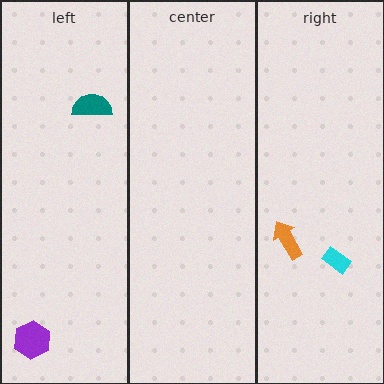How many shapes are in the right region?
2.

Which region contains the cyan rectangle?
The right region.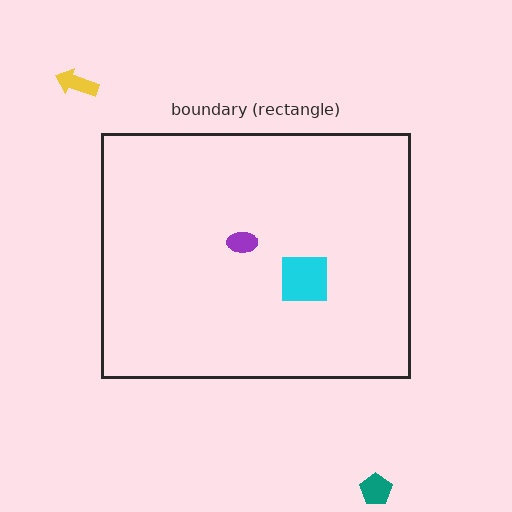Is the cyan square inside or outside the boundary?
Inside.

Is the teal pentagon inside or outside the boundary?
Outside.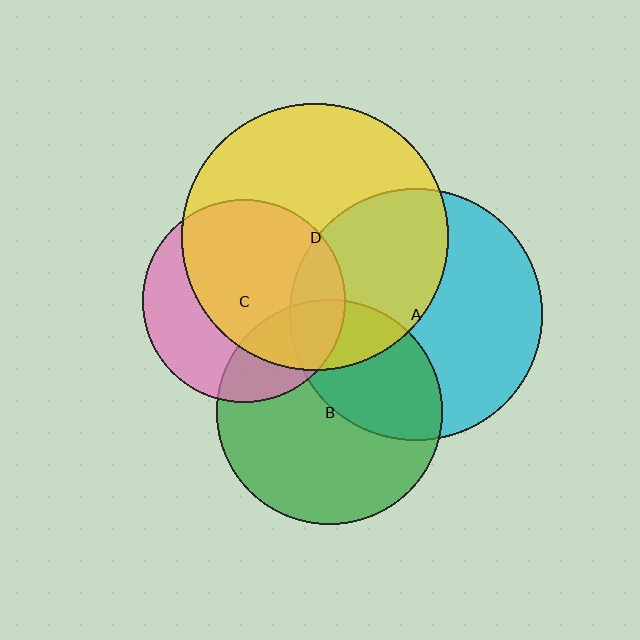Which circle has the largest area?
Circle D (yellow).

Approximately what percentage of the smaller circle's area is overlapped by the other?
Approximately 20%.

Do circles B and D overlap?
Yes.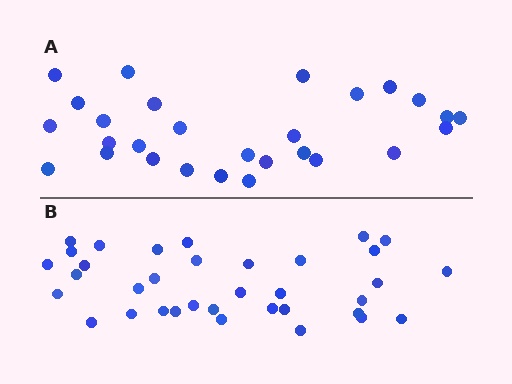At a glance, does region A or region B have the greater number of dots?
Region B (the bottom region) has more dots.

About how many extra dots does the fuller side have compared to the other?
Region B has roughly 8 or so more dots than region A.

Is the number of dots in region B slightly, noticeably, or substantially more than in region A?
Region B has noticeably more, but not dramatically so. The ratio is roughly 1.2 to 1.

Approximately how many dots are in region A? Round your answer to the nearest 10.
About 30 dots. (The exact count is 28, which rounds to 30.)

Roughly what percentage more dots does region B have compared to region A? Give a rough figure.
About 25% more.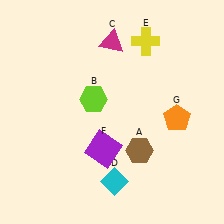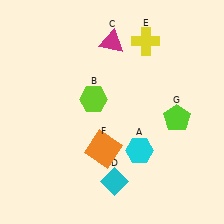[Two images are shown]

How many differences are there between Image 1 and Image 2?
There are 3 differences between the two images.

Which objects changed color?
A changed from brown to cyan. F changed from purple to orange. G changed from orange to lime.